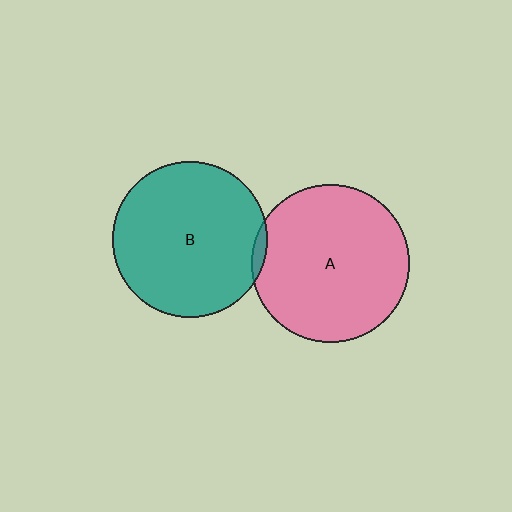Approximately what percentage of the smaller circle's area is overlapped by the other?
Approximately 5%.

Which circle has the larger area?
Circle A (pink).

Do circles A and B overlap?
Yes.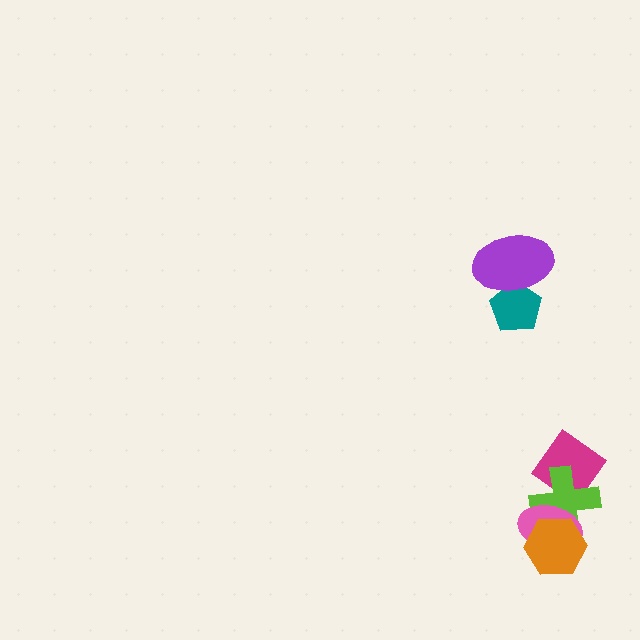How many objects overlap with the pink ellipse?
2 objects overlap with the pink ellipse.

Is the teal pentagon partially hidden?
Yes, it is partially covered by another shape.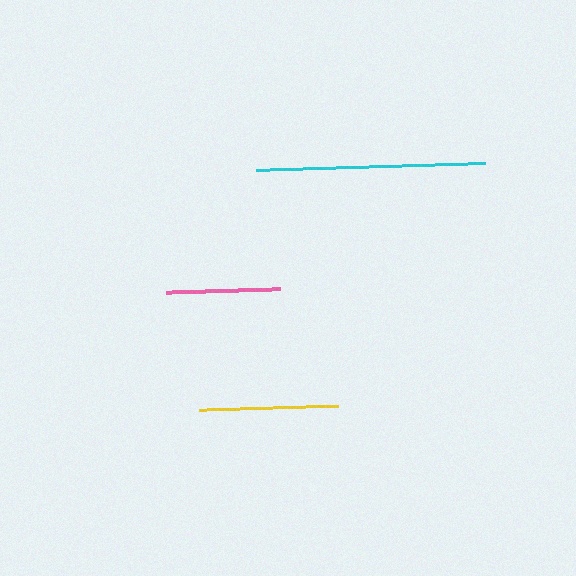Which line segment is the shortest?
The pink line is the shortest at approximately 115 pixels.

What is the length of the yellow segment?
The yellow segment is approximately 139 pixels long.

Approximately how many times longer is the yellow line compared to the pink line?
The yellow line is approximately 1.2 times the length of the pink line.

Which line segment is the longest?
The cyan line is the longest at approximately 229 pixels.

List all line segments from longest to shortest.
From longest to shortest: cyan, yellow, pink.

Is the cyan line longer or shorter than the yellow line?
The cyan line is longer than the yellow line.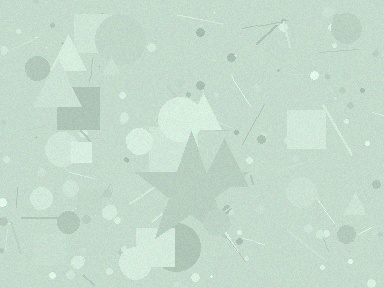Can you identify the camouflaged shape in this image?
The camouflaged shape is a star.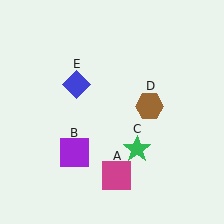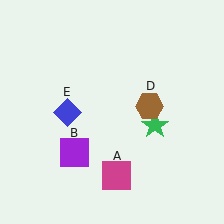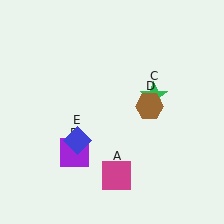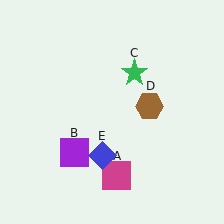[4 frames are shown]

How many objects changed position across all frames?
2 objects changed position: green star (object C), blue diamond (object E).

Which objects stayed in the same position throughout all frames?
Magenta square (object A) and purple square (object B) and brown hexagon (object D) remained stationary.